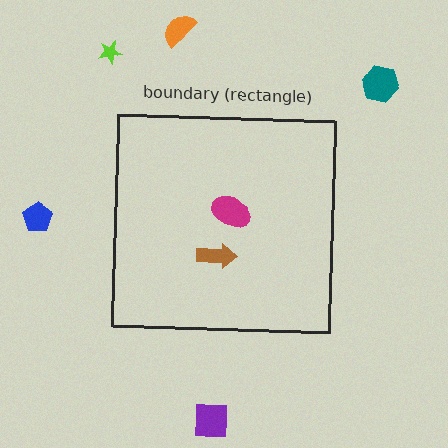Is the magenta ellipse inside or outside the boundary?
Inside.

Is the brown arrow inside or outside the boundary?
Inside.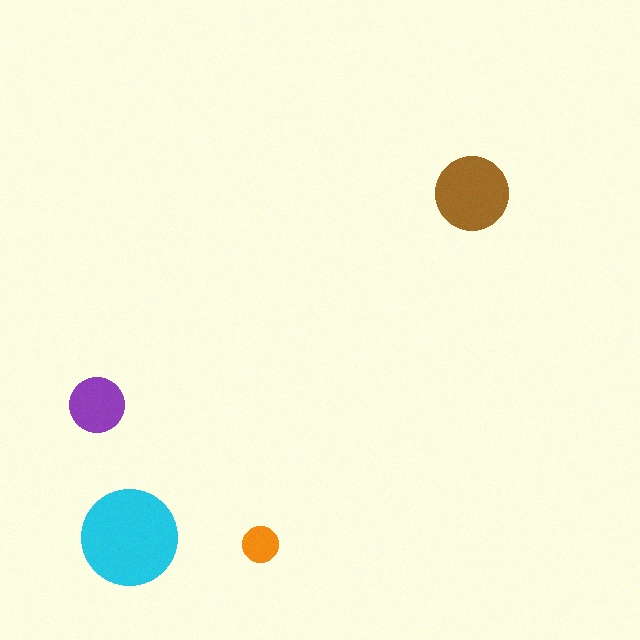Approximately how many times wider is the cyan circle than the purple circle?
About 1.5 times wider.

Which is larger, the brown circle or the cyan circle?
The cyan one.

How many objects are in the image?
There are 4 objects in the image.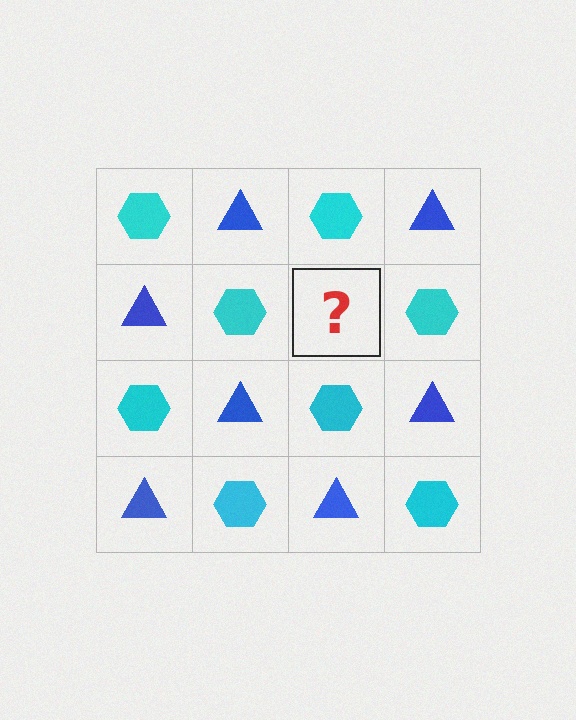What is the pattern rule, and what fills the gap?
The rule is that it alternates cyan hexagon and blue triangle in a checkerboard pattern. The gap should be filled with a blue triangle.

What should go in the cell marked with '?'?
The missing cell should contain a blue triangle.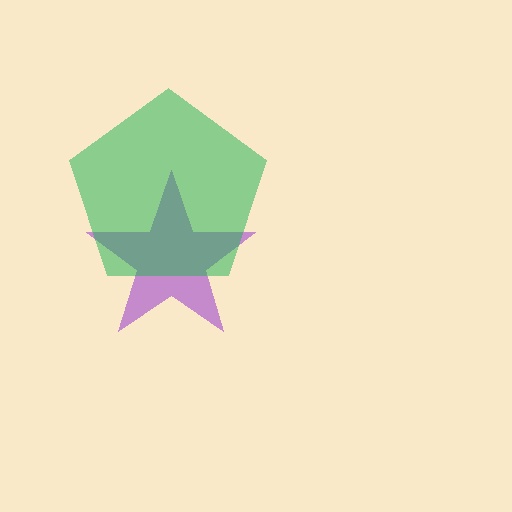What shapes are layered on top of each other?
The layered shapes are: a purple star, a green pentagon.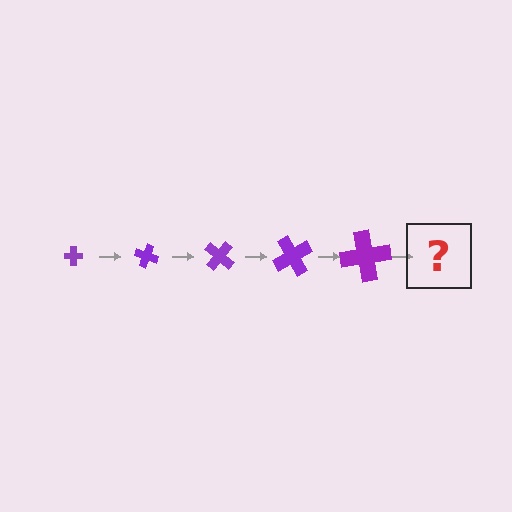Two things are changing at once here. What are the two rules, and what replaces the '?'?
The two rules are that the cross grows larger each step and it rotates 20 degrees each step. The '?' should be a cross, larger than the previous one and rotated 100 degrees from the start.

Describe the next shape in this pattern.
It should be a cross, larger than the previous one and rotated 100 degrees from the start.